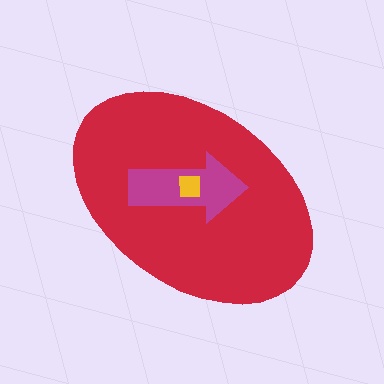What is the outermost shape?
The red ellipse.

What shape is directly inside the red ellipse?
The magenta arrow.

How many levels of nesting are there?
3.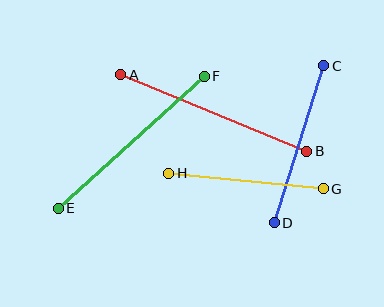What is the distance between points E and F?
The distance is approximately 197 pixels.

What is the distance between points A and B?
The distance is approximately 201 pixels.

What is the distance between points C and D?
The distance is approximately 164 pixels.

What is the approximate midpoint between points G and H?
The midpoint is at approximately (246, 181) pixels.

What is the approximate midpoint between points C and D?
The midpoint is at approximately (299, 144) pixels.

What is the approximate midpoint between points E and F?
The midpoint is at approximately (131, 142) pixels.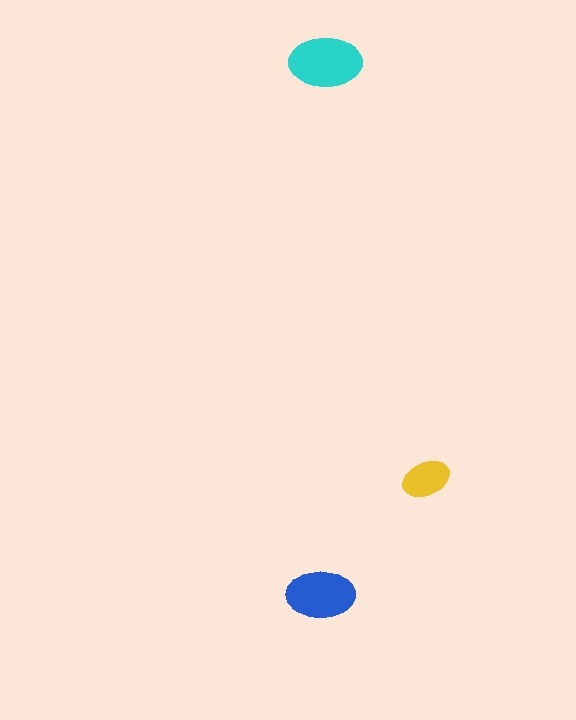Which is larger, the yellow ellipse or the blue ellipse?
The blue one.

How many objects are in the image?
There are 3 objects in the image.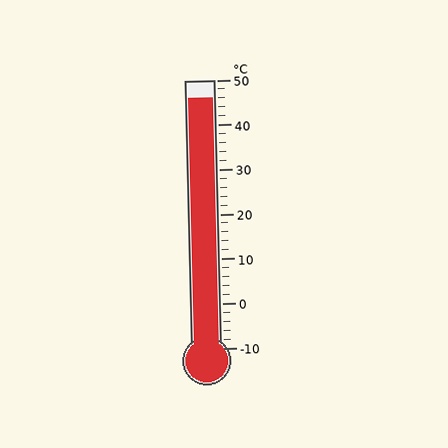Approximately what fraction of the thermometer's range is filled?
The thermometer is filled to approximately 95% of its range.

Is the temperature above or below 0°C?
The temperature is above 0°C.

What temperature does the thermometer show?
The thermometer shows approximately 46°C.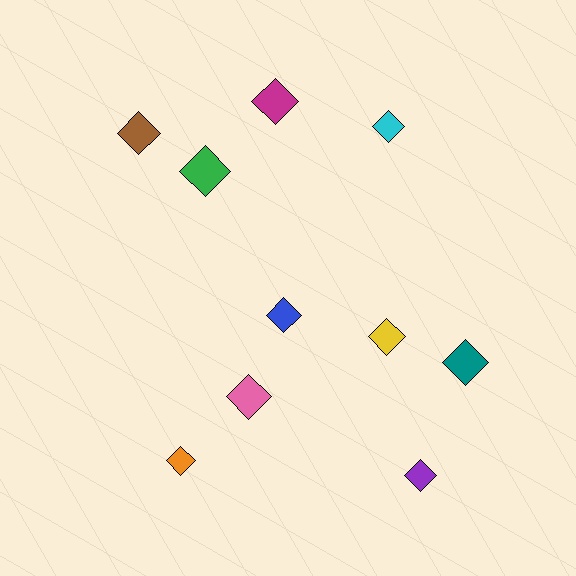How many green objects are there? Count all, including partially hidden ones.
There is 1 green object.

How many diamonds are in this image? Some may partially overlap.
There are 10 diamonds.